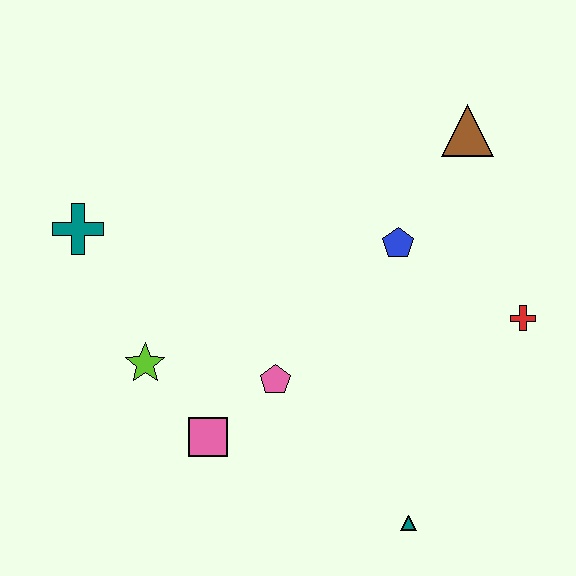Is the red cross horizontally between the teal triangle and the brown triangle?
No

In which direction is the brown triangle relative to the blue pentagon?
The brown triangle is above the blue pentagon.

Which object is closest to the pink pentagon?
The pink square is closest to the pink pentagon.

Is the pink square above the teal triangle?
Yes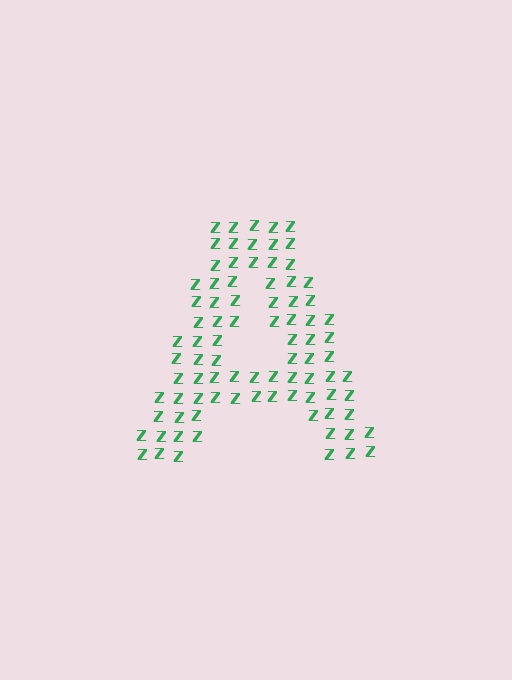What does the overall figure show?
The overall figure shows the letter A.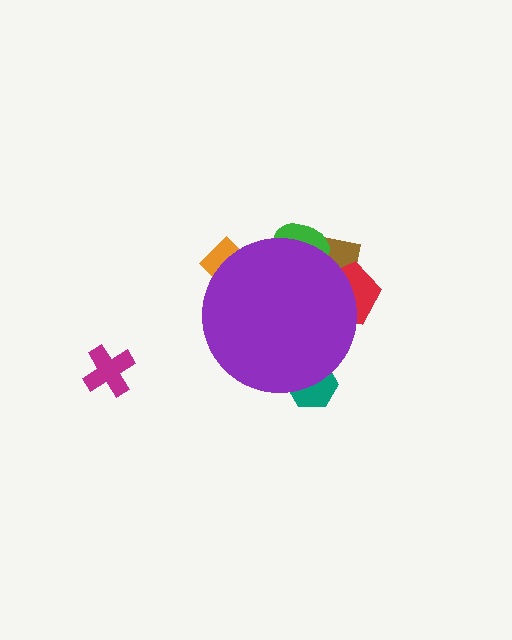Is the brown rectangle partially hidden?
Yes, the brown rectangle is partially hidden behind the purple circle.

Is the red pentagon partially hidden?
Yes, the red pentagon is partially hidden behind the purple circle.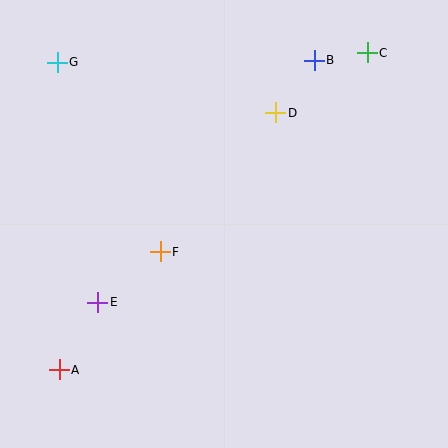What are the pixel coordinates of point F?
Point F is at (160, 252).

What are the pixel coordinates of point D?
Point D is at (276, 113).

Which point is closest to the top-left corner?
Point G is closest to the top-left corner.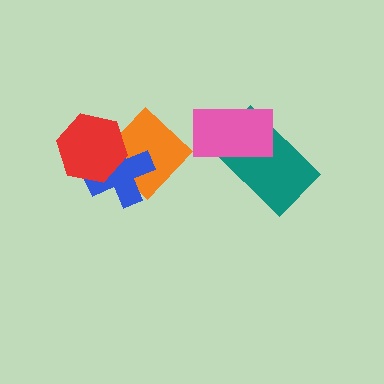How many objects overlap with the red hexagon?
2 objects overlap with the red hexagon.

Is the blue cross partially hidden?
Yes, it is partially covered by another shape.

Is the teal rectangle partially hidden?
Yes, it is partially covered by another shape.